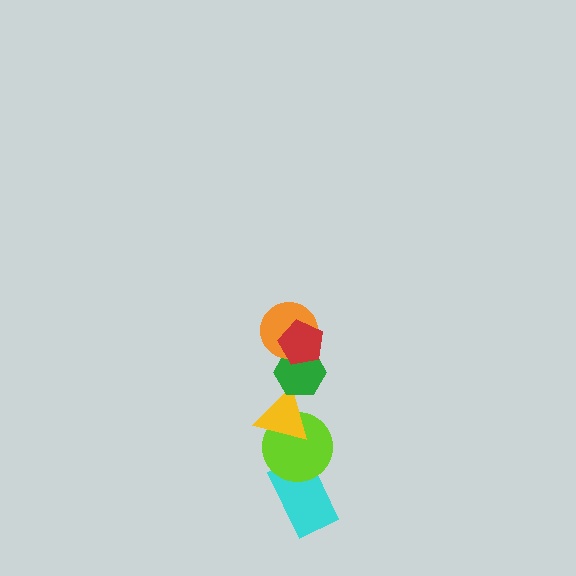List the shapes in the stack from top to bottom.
From top to bottom: the red pentagon, the orange circle, the green hexagon, the yellow triangle, the lime circle, the cyan rectangle.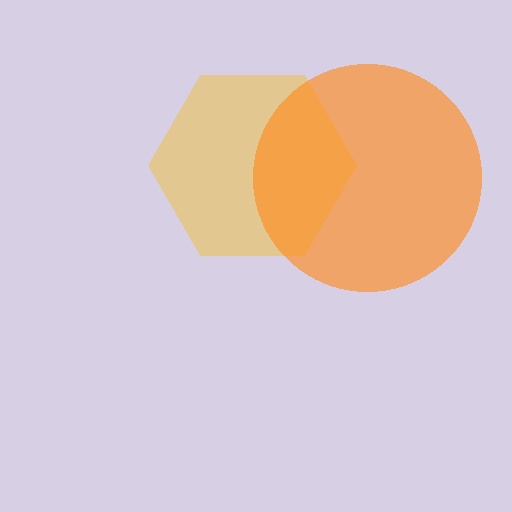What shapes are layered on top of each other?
The layered shapes are: a yellow hexagon, an orange circle.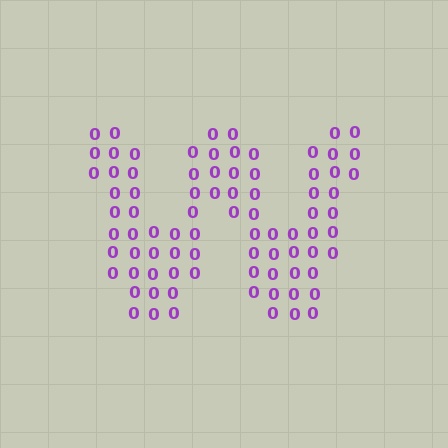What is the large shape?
The large shape is the letter W.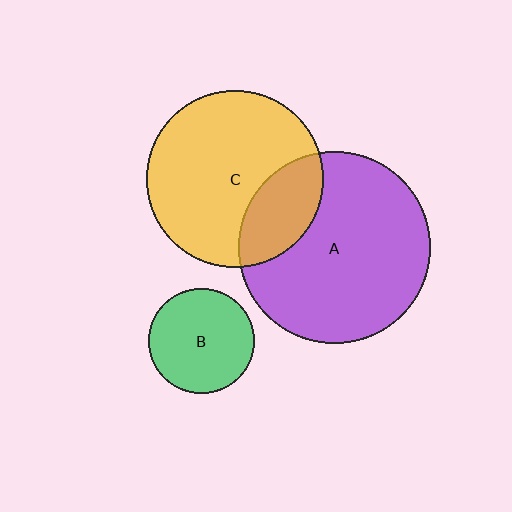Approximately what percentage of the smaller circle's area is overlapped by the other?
Approximately 25%.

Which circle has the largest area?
Circle A (purple).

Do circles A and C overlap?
Yes.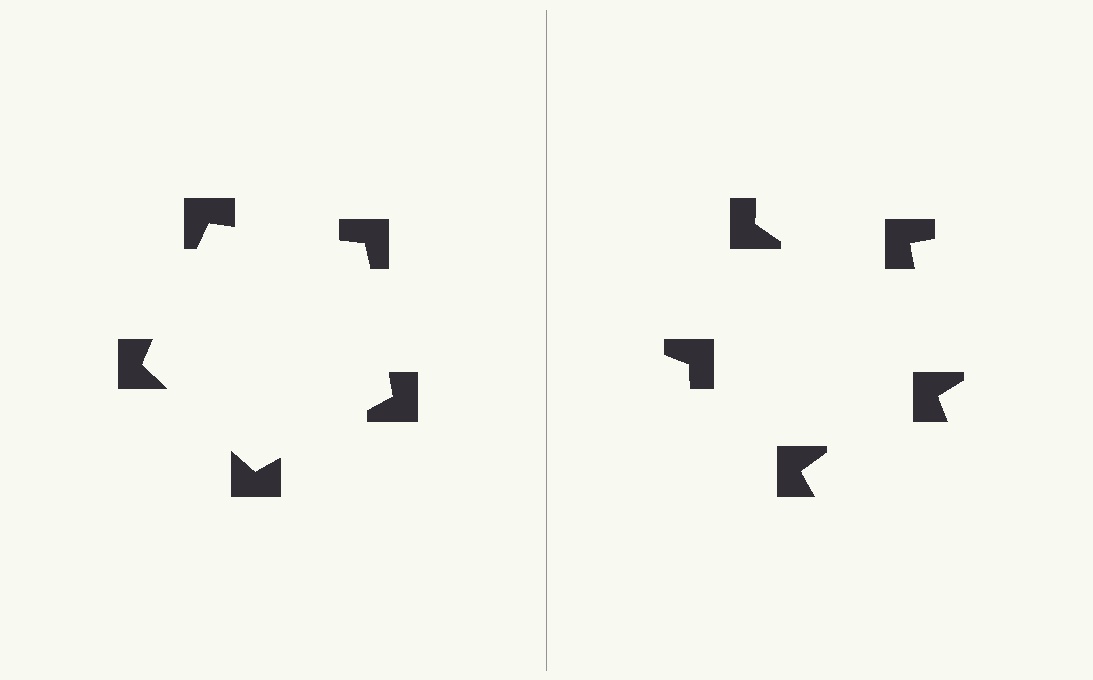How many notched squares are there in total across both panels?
10 — 5 on each side.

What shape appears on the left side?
An illusory pentagon.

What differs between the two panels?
The notched squares are positioned identically on both sides; only the wedge orientations differ. On the left they align to a pentagon; on the right they are misaligned.